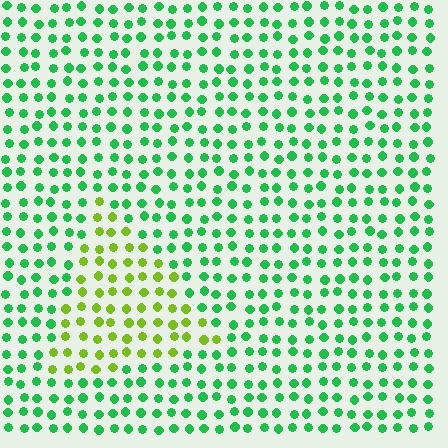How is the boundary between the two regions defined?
The boundary is defined purely by a slight shift in hue (about 50 degrees). Spacing, size, and orientation are identical on both sides.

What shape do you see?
I see a triangle.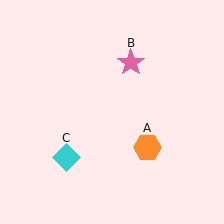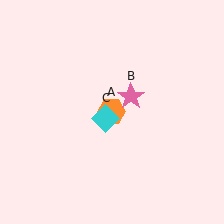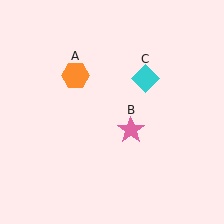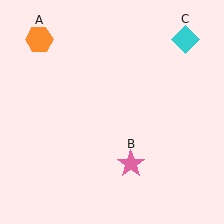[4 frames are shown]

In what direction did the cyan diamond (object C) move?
The cyan diamond (object C) moved up and to the right.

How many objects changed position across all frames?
3 objects changed position: orange hexagon (object A), pink star (object B), cyan diamond (object C).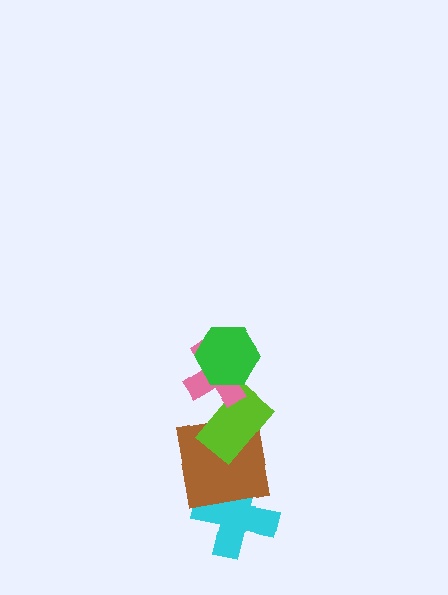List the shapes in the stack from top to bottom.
From top to bottom: the green hexagon, the pink cross, the lime rectangle, the brown square, the cyan cross.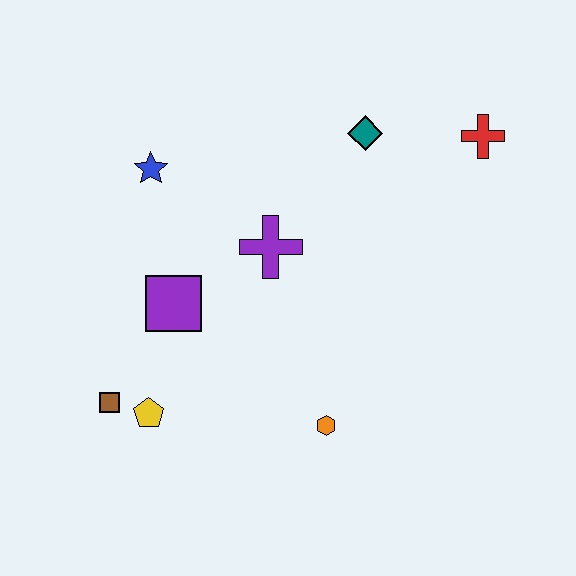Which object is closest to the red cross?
The teal diamond is closest to the red cross.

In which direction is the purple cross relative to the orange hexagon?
The purple cross is above the orange hexagon.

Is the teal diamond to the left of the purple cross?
No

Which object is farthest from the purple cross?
The red cross is farthest from the purple cross.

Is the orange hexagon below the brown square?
Yes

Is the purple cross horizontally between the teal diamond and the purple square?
Yes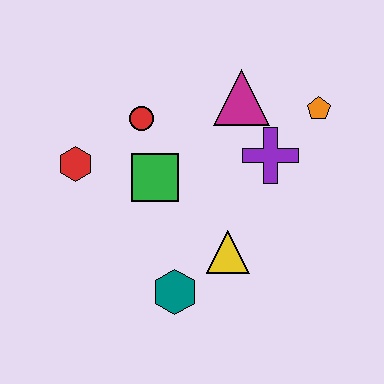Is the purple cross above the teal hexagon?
Yes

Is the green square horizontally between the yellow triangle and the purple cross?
No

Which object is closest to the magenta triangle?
The purple cross is closest to the magenta triangle.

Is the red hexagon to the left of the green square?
Yes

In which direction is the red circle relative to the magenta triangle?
The red circle is to the left of the magenta triangle.